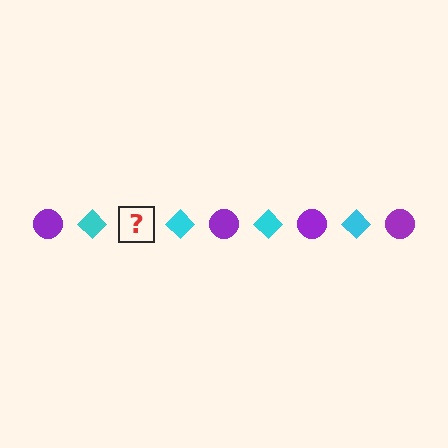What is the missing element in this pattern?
The missing element is a purple circle.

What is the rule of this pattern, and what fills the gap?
The rule is that the pattern alternates between purple circle and cyan diamond. The gap should be filled with a purple circle.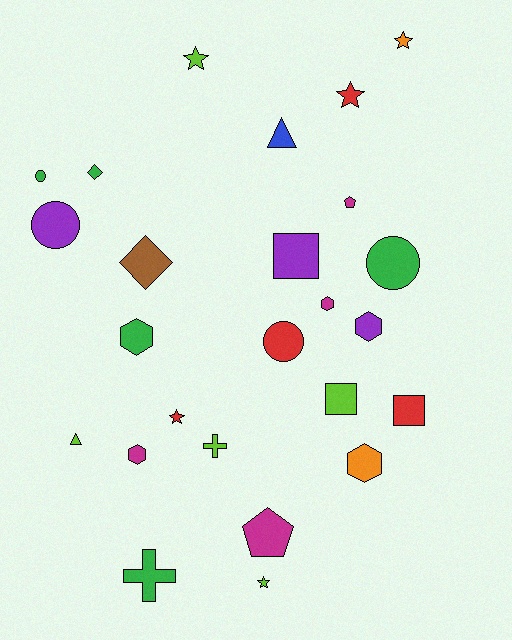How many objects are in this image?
There are 25 objects.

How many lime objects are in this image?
There are 5 lime objects.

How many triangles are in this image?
There are 2 triangles.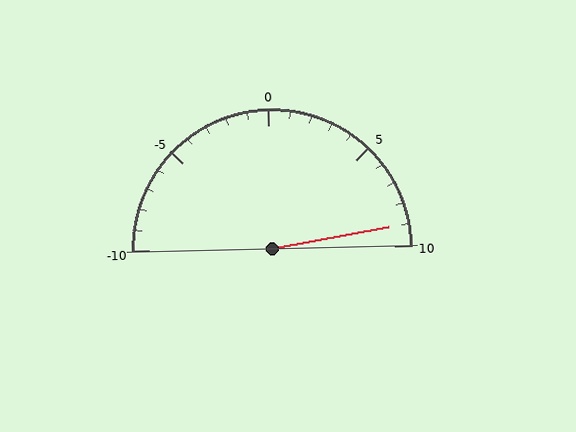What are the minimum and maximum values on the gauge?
The gauge ranges from -10 to 10.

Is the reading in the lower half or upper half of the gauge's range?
The reading is in the upper half of the range (-10 to 10).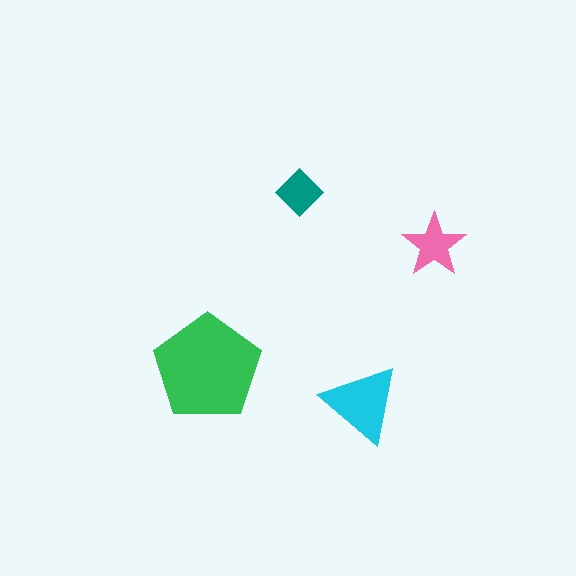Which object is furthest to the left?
The green pentagon is leftmost.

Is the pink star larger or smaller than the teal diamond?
Larger.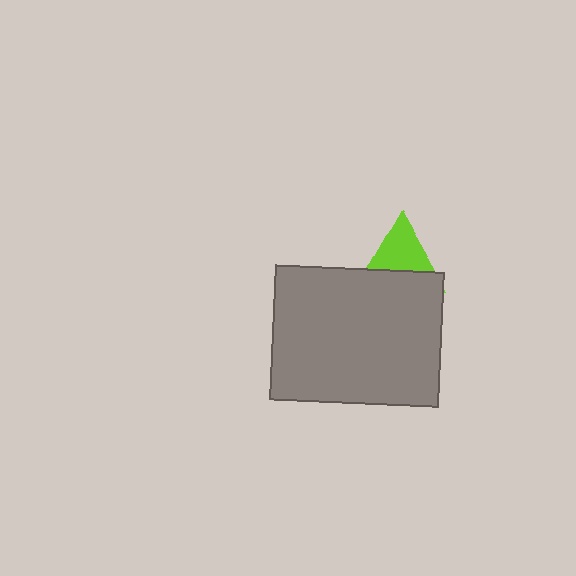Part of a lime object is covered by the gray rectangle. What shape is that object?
It is a triangle.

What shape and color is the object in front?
The object in front is a gray rectangle.